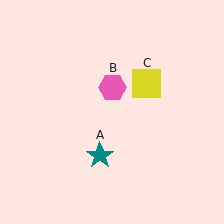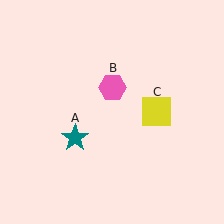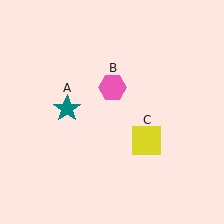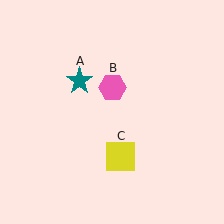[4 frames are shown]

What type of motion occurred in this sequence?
The teal star (object A), yellow square (object C) rotated clockwise around the center of the scene.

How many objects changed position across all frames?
2 objects changed position: teal star (object A), yellow square (object C).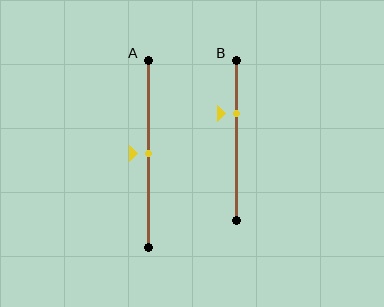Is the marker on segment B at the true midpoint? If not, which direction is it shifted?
No, the marker on segment B is shifted upward by about 17% of the segment length.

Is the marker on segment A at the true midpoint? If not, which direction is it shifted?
Yes, the marker on segment A is at the true midpoint.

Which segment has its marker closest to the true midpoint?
Segment A has its marker closest to the true midpoint.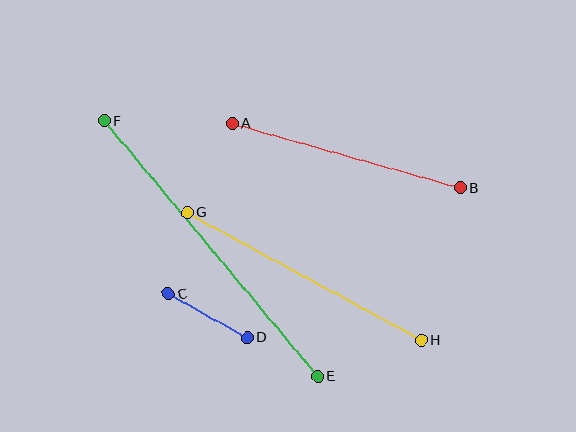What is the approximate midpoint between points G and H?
The midpoint is at approximately (304, 277) pixels.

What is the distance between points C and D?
The distance is approximately 90 pixels.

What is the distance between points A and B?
The distance is approximately 237 pixels.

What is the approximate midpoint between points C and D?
The midpoint is at approximately (208, 316) pixels.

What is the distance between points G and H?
The distance is approximately 267 pixels.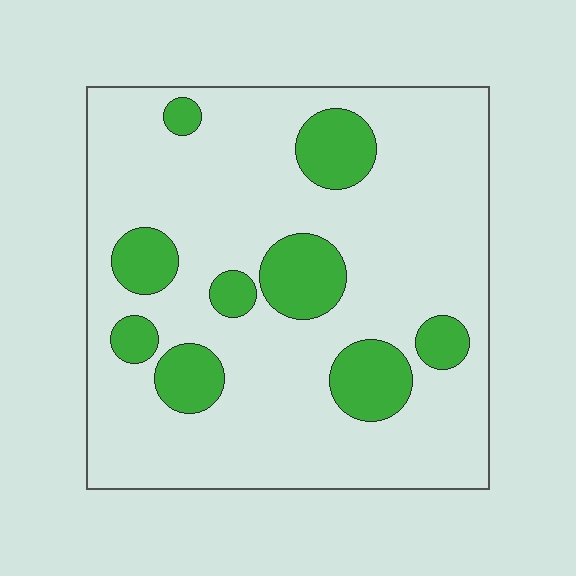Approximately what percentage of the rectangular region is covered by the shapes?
Approximately 20%.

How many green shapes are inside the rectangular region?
9.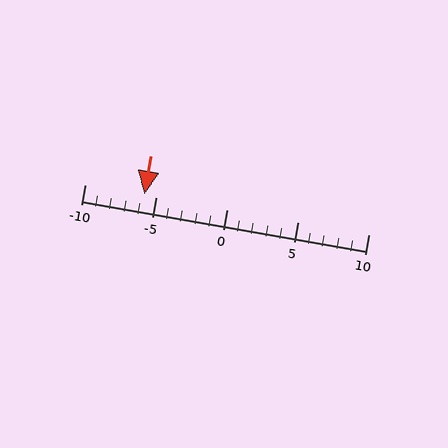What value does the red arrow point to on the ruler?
The red arrow points to approximately -6.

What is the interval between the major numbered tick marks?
The major tick marks are spaced 5 units apart.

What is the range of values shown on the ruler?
The ruler shows values from -10 to 10.